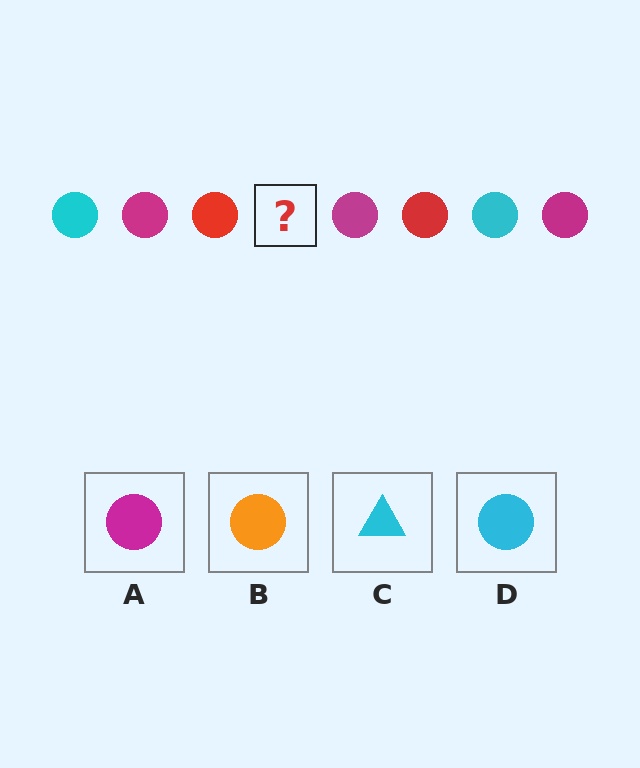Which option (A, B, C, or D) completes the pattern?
D.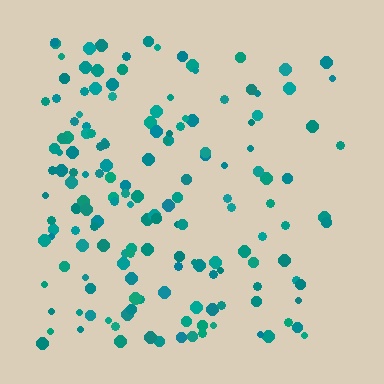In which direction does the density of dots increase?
From right to left, with the left side densest.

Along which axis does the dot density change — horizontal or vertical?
Horizontal.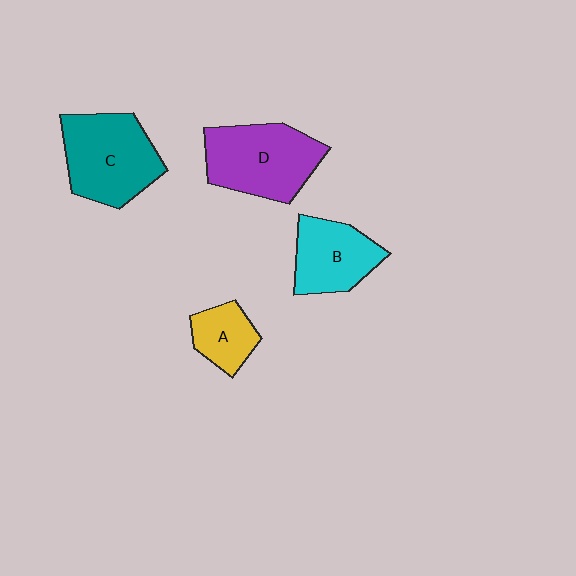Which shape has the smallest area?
Shape A (yellow).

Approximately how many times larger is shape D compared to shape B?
Approximately 1.4 times.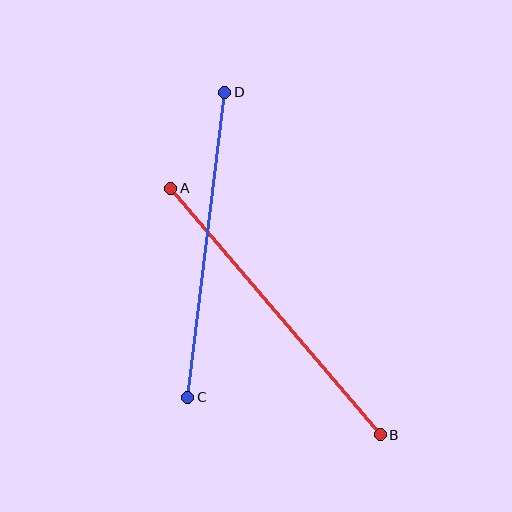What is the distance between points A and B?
The distance is approximately 324 pixels.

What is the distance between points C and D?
The distance is approximately 307 pixels.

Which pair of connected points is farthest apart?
Points A and B are farthest apart.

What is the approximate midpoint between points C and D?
The midpoint is at approximately (206, 245) pixels.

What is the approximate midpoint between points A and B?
The midpoint is at approximately (276, 311) pixels.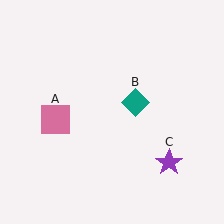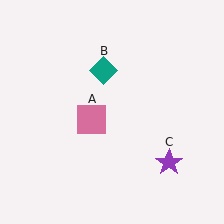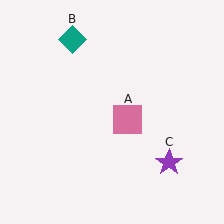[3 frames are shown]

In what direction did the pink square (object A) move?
The pink square (object A) moved right.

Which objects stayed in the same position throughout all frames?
Purple star (object C) remained stationary.